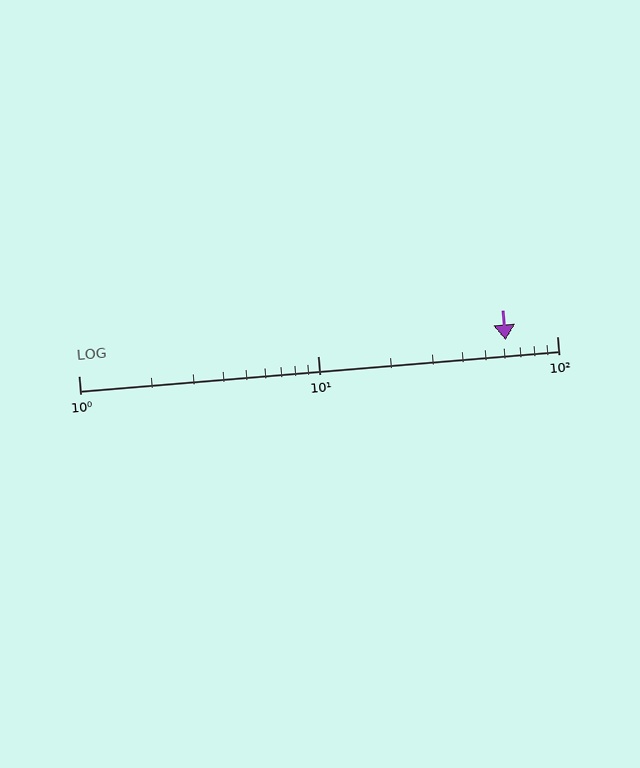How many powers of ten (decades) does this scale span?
The scale spans 2 decades, from 1 to 100.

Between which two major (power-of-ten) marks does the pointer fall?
The pointer is between 10 and 100.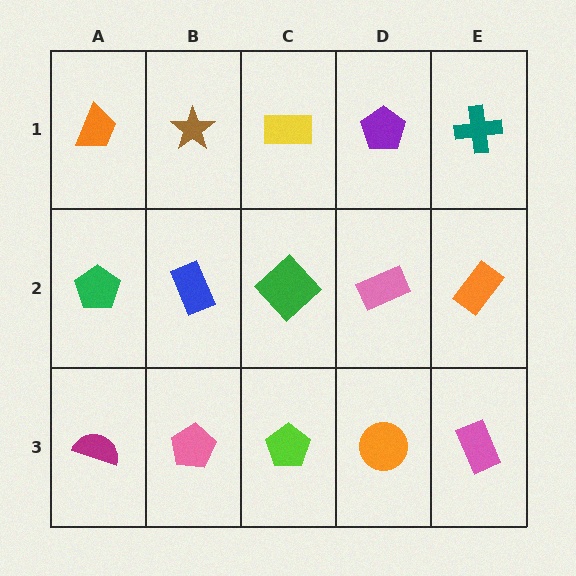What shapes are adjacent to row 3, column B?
A blue rectangle (row 2, column B), a magenta semicircle (row 3, column A), a lime pentagon (row 3, column C).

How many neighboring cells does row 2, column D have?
4.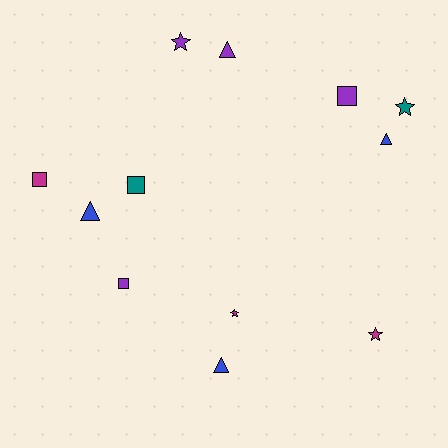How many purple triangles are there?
There is 1 purple triangle.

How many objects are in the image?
There are 12 objects.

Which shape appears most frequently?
Triangle, with 4 objects.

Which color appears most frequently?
Purple, with 4 objects.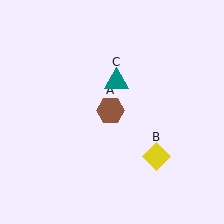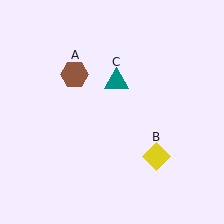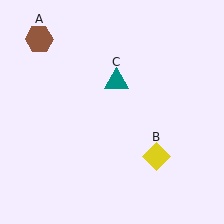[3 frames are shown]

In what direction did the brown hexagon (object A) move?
The brown hexagon (object A) moved up and to the left.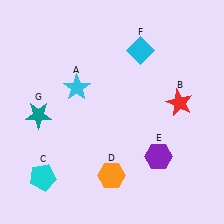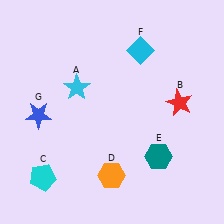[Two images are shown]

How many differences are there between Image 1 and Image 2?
There are 2 differences between the two images.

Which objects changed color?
E changed from purple to teal. G changed from teal to blue.